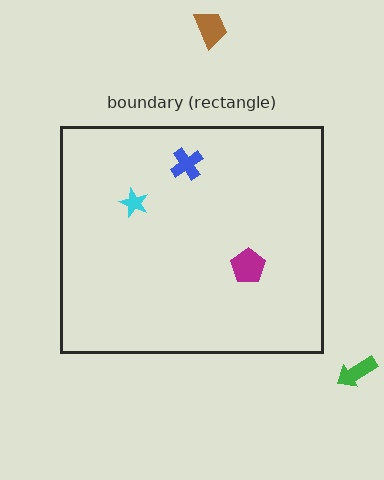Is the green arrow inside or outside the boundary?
Outside.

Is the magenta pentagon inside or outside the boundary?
Inside.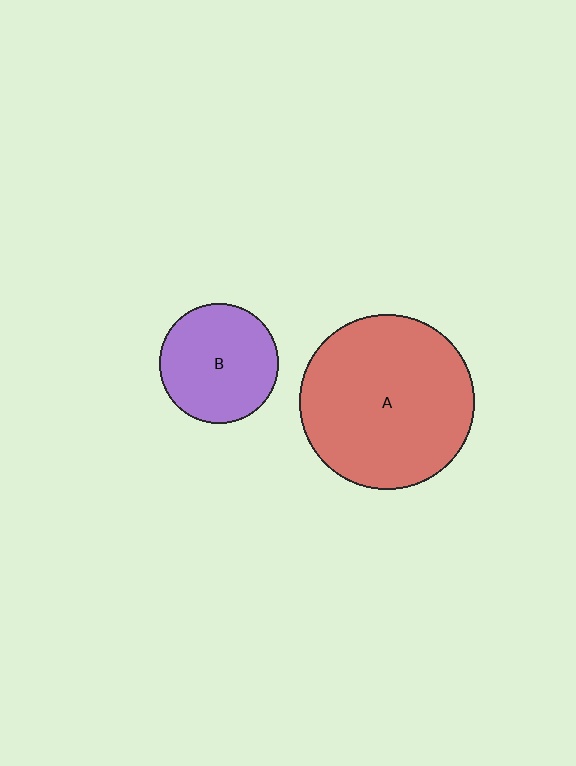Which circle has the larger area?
Circle A (red).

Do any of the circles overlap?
No, none of the circles overlap.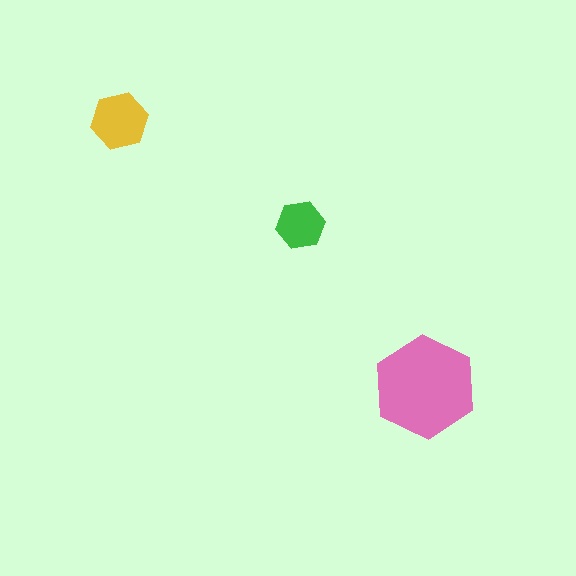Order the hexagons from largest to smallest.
the pink one, the yellow one, the green one.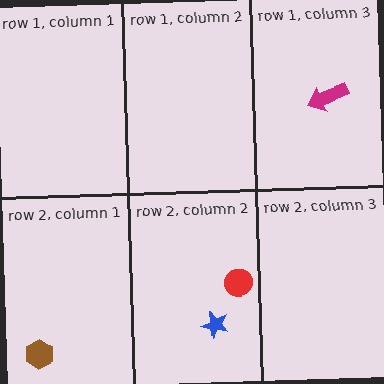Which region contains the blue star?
The row 2, column 2 region.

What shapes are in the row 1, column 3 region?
The magenta arrow.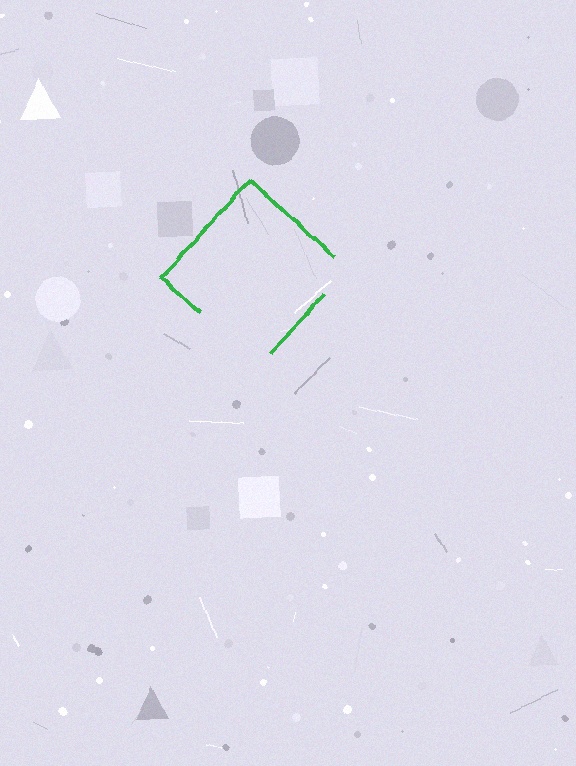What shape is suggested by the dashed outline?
The dashed outline suggests a diamond.